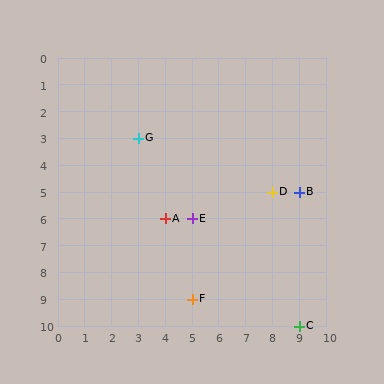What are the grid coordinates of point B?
Point B is at grid coordinates (9, 5).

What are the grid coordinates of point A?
Point A is at grid coordinates (4, 6).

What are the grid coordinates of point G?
Point G is at grid coordinates (3, 3).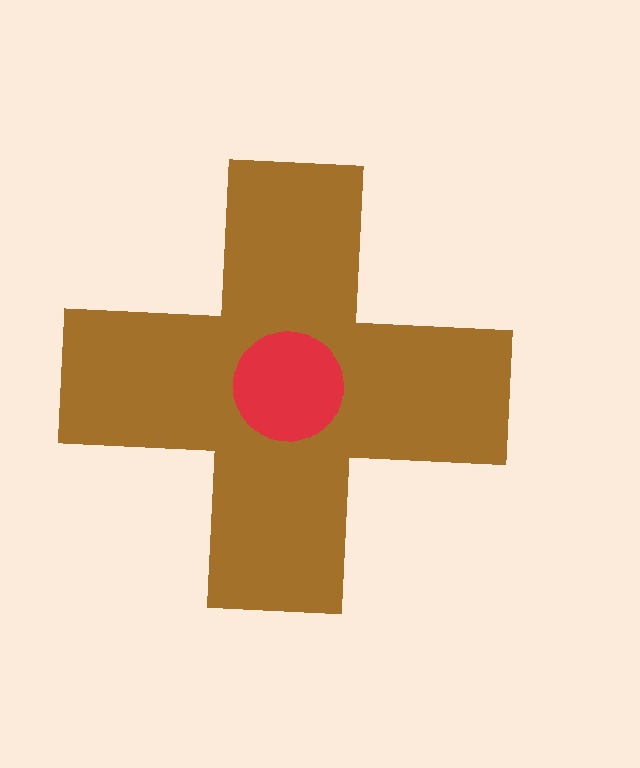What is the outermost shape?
The brown cross.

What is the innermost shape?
The red circle.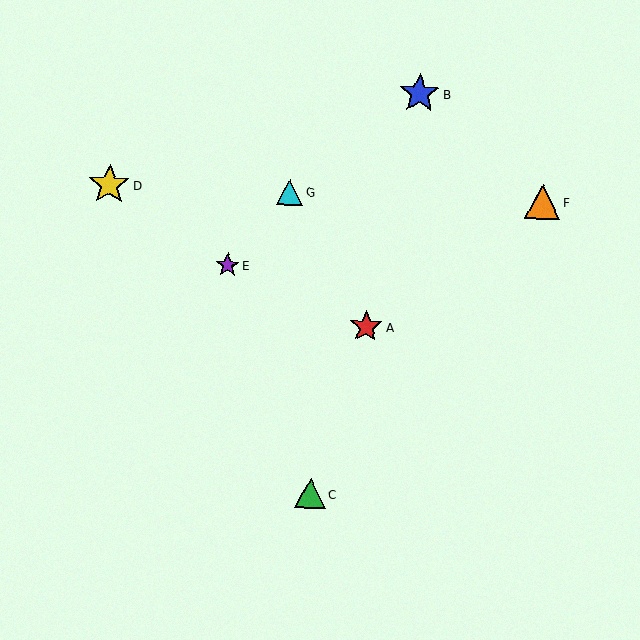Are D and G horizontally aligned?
Yes, both are at y≈185.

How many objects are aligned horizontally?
3 objects (D, F, G) are aligned horizontally.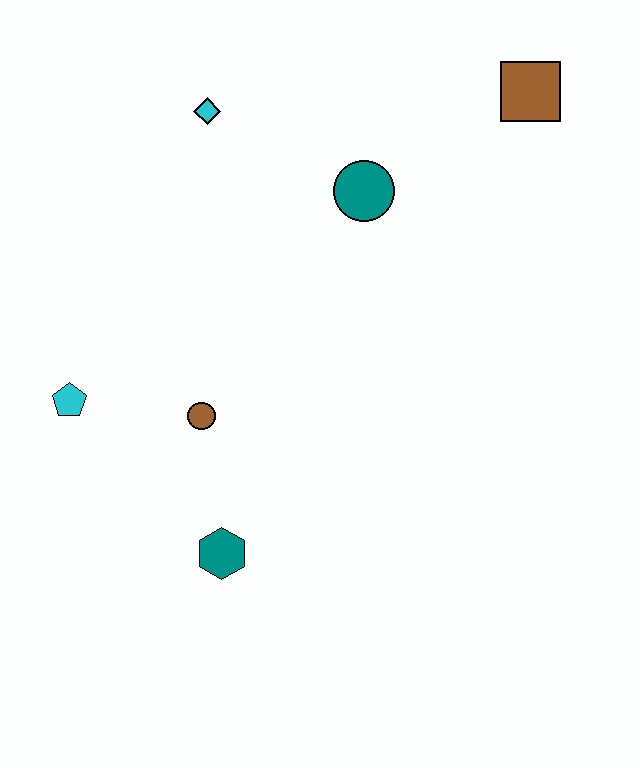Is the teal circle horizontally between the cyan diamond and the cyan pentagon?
No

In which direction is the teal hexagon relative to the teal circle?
The teal hexagon is below the teal circle.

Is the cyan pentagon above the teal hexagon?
Yes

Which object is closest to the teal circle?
The cyan diamond is closest to the teal circle.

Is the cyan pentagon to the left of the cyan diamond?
Yes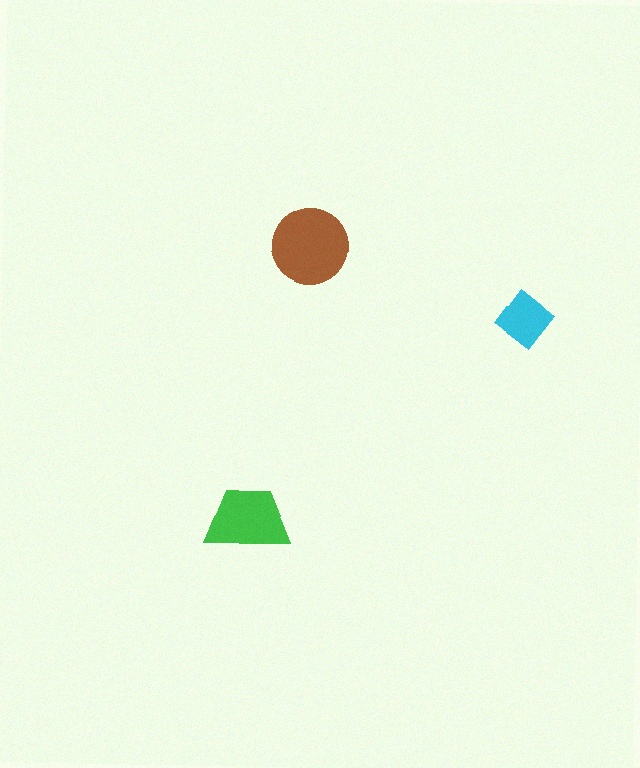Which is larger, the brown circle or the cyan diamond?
The brown circle.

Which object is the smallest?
The cyan diamond.